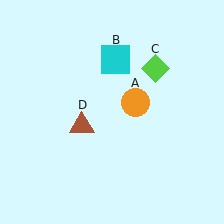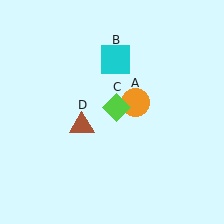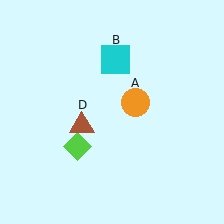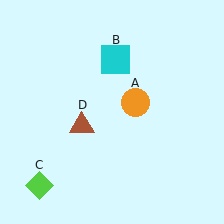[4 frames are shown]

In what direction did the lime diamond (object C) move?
The lime diamond (object C) moved down and to the left.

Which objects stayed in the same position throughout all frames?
Orange circle (object A) and cyan square (object B) and brown triangle (object D) remained stationary.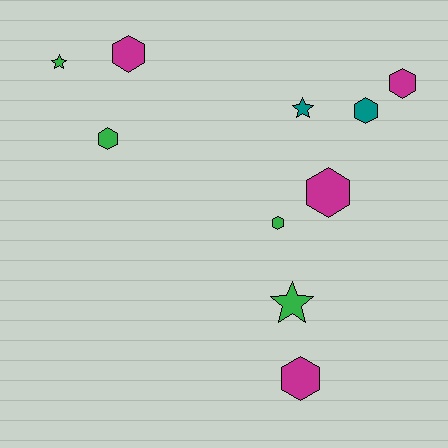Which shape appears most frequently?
Hexagon, with 7 objects.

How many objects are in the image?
There are 10 objects.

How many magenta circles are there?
There are no magenta circles.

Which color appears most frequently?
Magenta, with 4 objects.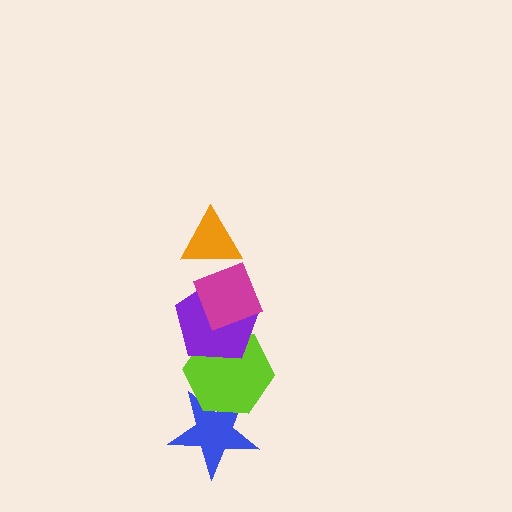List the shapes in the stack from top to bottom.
From top to bottom: the orange triangle, the magenta diamond, the purple pentagon, the lime hexagon, the blue star.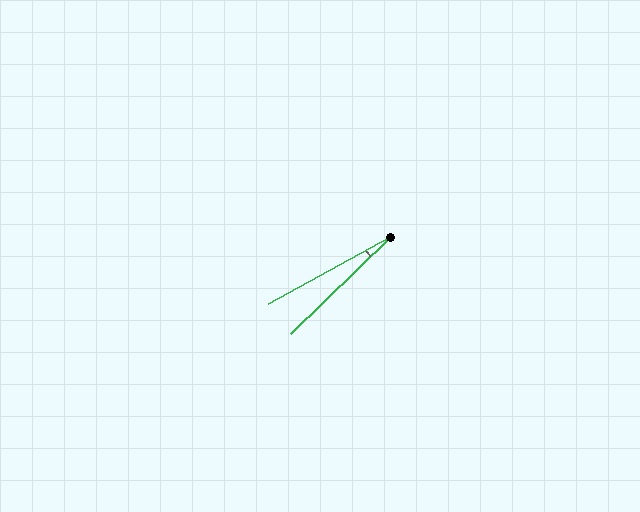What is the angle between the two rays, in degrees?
Approximately 16 degrees.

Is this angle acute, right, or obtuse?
It is acute.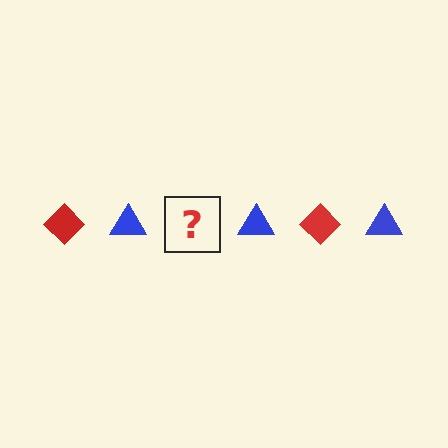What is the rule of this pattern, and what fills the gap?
The rule is that the pattern alternates between red diamond and blue triangle. The gap should be filled with a red diamond.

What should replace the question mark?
The question mark should be replaced with a red diamond.